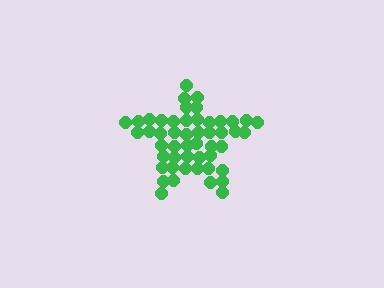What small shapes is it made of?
It is made of small circles.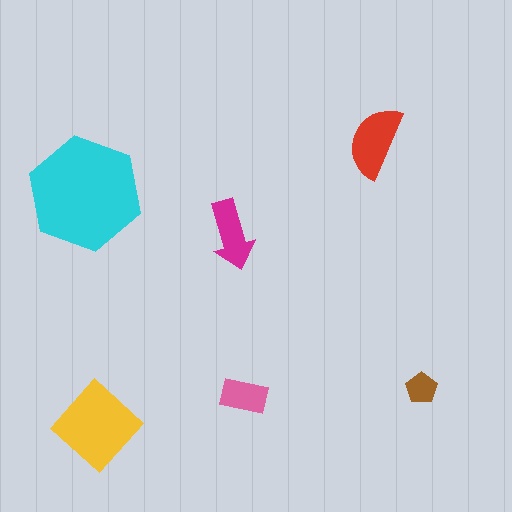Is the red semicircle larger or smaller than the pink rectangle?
Larger.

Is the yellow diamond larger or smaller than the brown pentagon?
Larger.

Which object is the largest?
The cyan hexagon.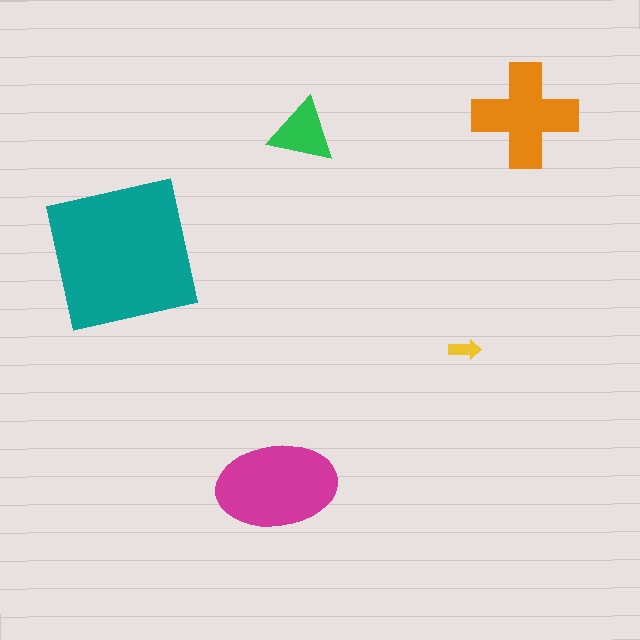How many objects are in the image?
There are 5 objects in the image.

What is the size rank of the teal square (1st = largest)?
1st.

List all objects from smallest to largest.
The yellow arrow, the green triangle, the orange cross, the magenta ellipse, the teal square.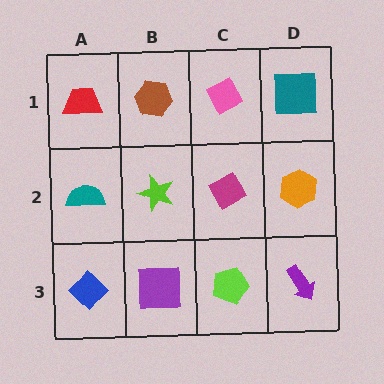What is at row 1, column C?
A pink diamond.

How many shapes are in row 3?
4 shapes.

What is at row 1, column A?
A red trapezoid.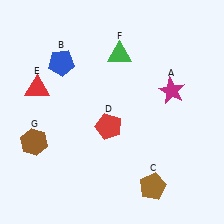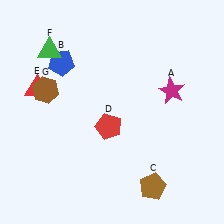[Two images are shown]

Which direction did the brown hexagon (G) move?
The brown hexagon (G) moved up.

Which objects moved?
The objects that moved are: the green triangle (F), the brown hexagon (G).